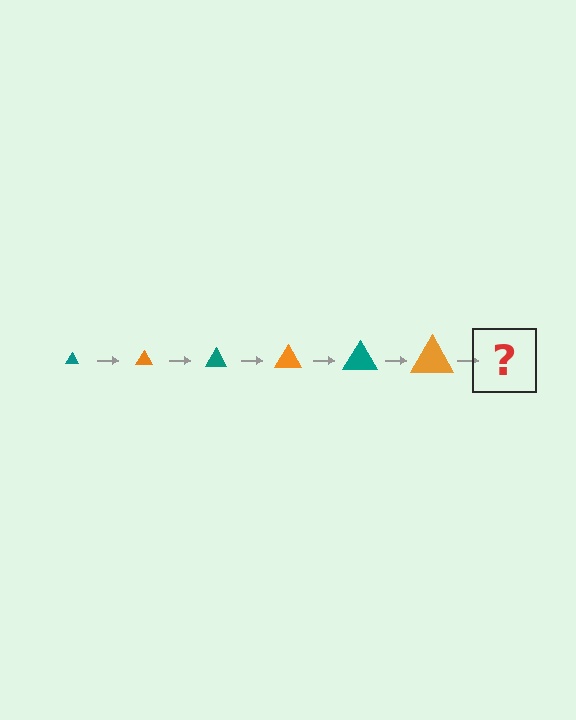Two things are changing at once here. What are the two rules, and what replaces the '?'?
The two rules are that the triangle grows larger each step and the color cycles through teal and orange. The '?' should be a teal triangle, larger than the previous one.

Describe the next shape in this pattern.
It should be a teal triangle, larger than the previous one.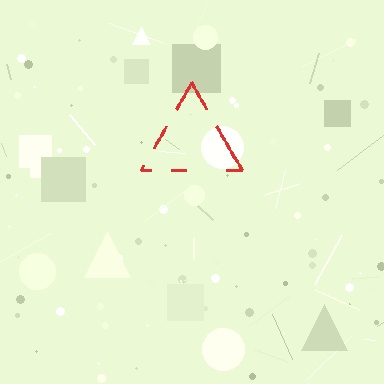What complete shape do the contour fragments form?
The contour fragments form a triangle.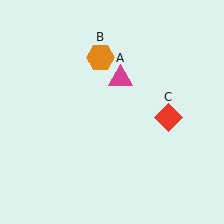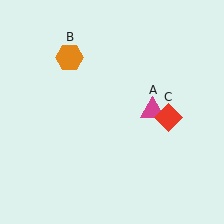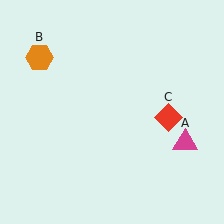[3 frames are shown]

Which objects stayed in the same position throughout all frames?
Red diamond (object C) remained stationary.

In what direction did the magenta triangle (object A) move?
The magenta triangle (object A) moved down and to the right.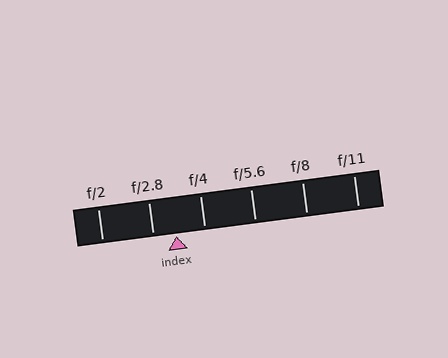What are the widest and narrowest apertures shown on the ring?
The widest aperture shown is f/2 and the narrowest is f/11.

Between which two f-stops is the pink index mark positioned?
The index mark is between f/2.8 and f/4.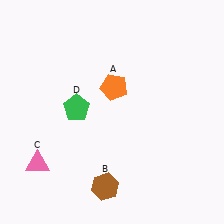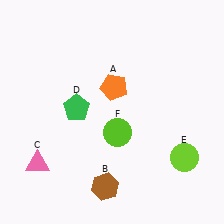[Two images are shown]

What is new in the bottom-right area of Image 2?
A lime circle (F) was added in the bottom-right area of Image 2.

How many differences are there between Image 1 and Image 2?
There are 2 differences between the two images.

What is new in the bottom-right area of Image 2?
A lime circle (E) was added in the bottom-right area of Image 2.